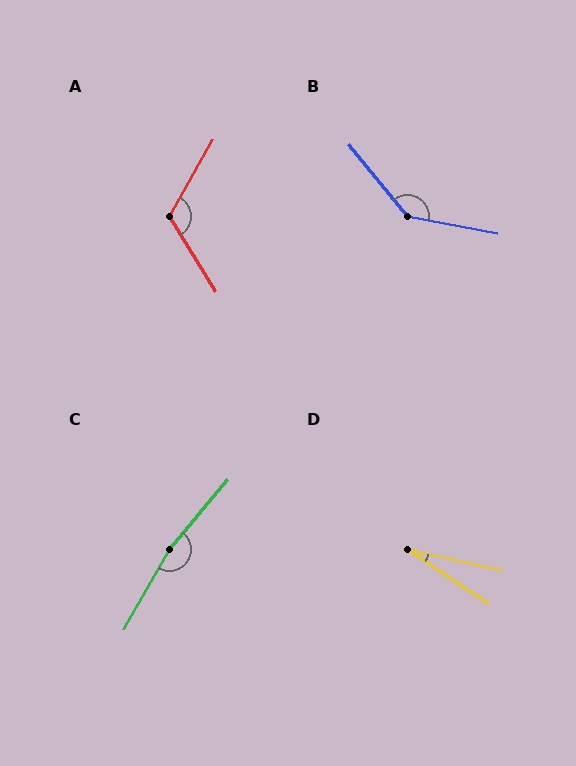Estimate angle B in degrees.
Approximately 140 degrees.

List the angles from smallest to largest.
D (21°), A (118°), B (140°), C (170°).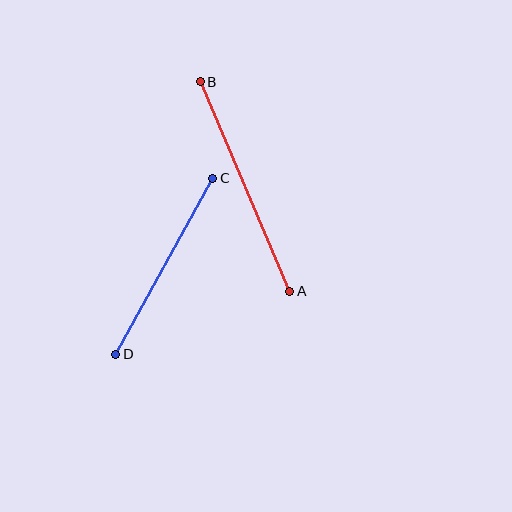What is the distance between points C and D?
The distance is approximately 201 pixels.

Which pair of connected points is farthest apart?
Points A and B are farthest apart.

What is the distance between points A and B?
The distance is approximately 228 pixels.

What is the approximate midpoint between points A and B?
The midpoint is at approximately (245, 187) pixels.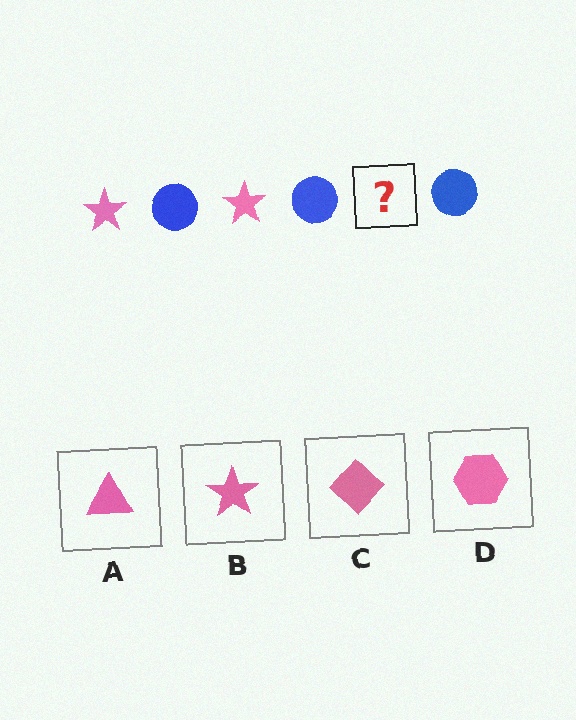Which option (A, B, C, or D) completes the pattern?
B.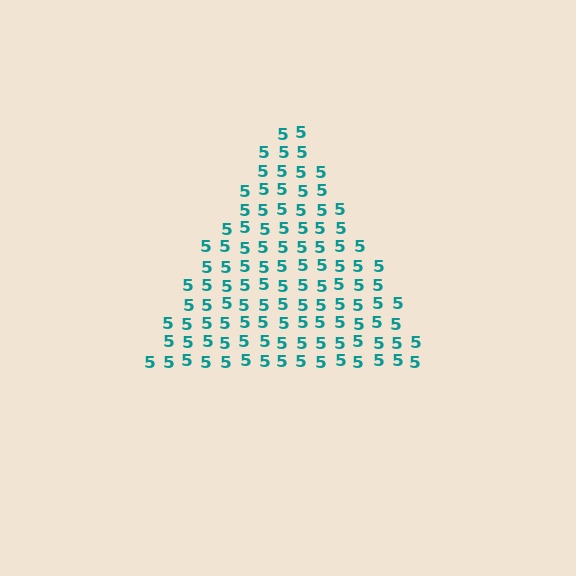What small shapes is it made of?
It is made of small digit 5's.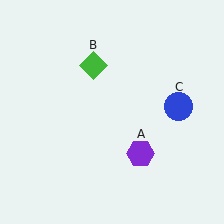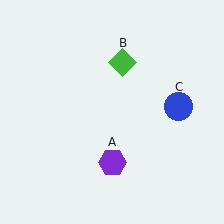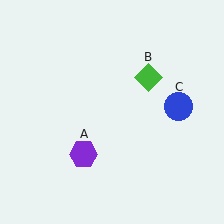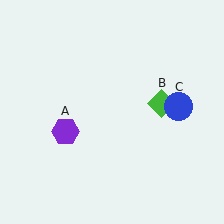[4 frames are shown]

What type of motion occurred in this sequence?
The purple hexagon (object A), green diamond (object B) rotated clockwise around the center of the scene.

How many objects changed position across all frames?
2 objects changed position: purple hexagon (object A), green diamond (object B).